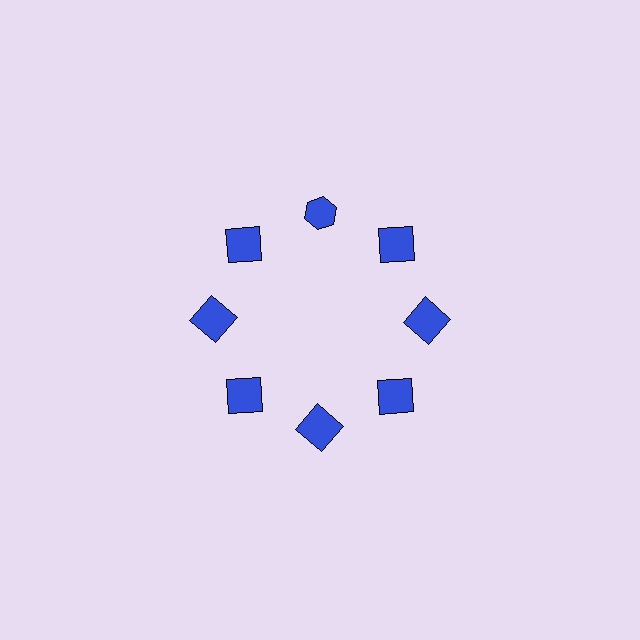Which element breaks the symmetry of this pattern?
The blue hexagon at roughly the 12 o'clock position breaks the symmetry. All other shapes are blue squares.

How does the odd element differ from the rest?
It has a different shape: hexagon instead of square.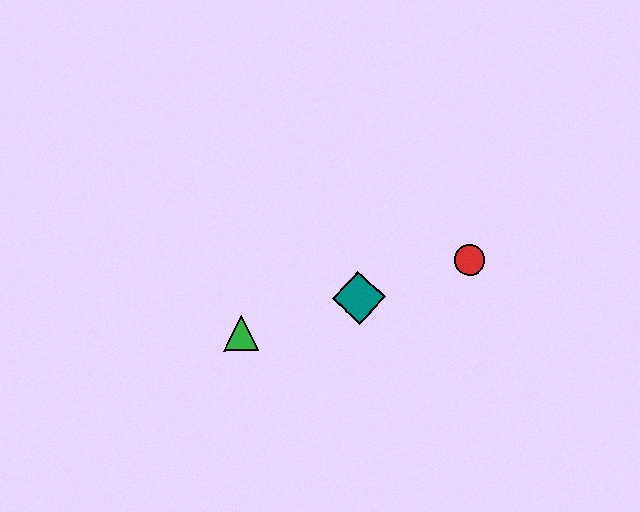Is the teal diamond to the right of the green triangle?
Yes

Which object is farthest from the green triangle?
The red circle is farthest from the green triangle.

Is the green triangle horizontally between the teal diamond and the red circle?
No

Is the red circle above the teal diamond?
Yes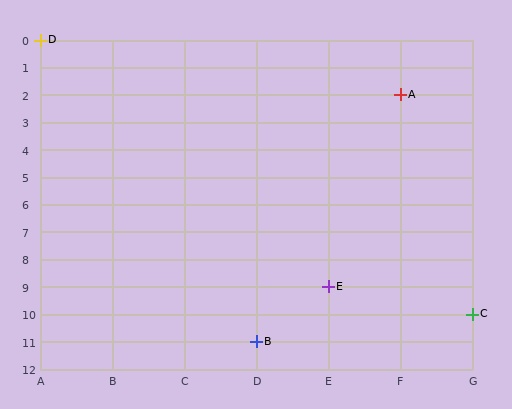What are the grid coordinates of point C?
Point C is at grid coordinates (G, 10).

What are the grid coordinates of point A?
Point A is at grid coordinates (F, 2).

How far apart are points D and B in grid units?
Points D and B are 3 columns and 11 rows apart (about 11.4 grid units diagonally).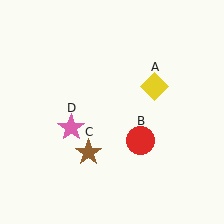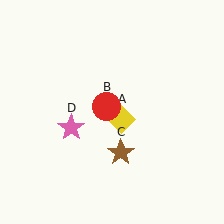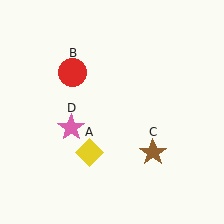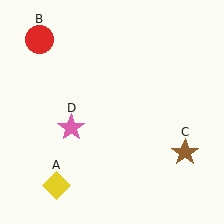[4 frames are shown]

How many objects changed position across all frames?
3 objects changed position: yellow diamond (object A), red circle (object B), brown star (object C).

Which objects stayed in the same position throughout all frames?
Pink star (object D) remained stationary.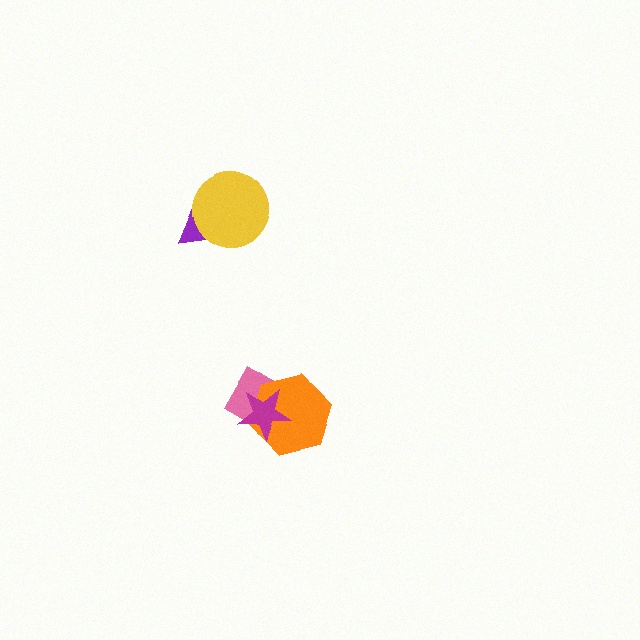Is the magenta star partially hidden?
No, no other shape covers it.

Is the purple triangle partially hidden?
Yes, it is partially covered by another shape.